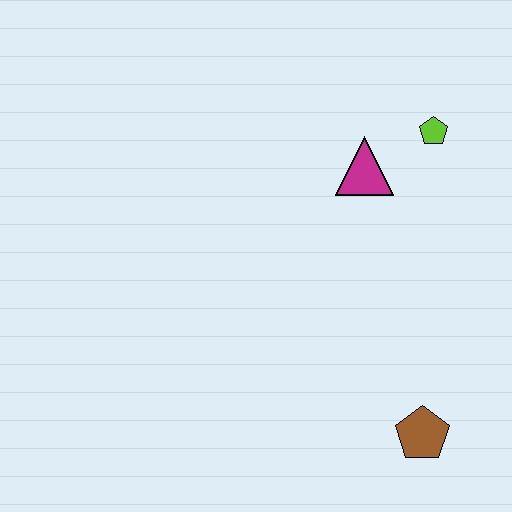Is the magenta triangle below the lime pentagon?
Yes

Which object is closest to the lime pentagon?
The magenta triangle is closest to the lime pentagon.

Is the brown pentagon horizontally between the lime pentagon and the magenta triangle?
Yes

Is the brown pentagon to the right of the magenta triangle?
Yes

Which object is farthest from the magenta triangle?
The brown pentagon is farthest from the magenta triangle.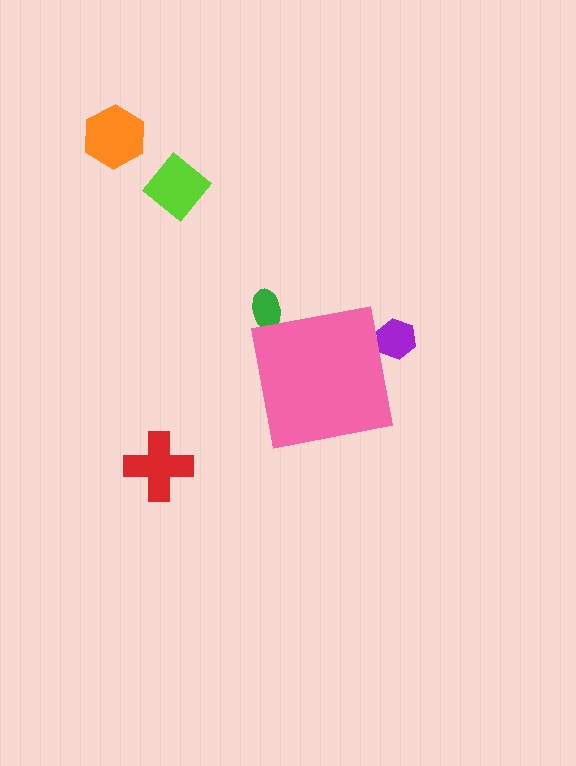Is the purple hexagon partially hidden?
Yes, the purple hexagon is partially hidden behind the pink square.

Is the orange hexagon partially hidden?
No, the orange hexagon is fully visible.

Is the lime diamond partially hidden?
No, the lime diamond is fully visible.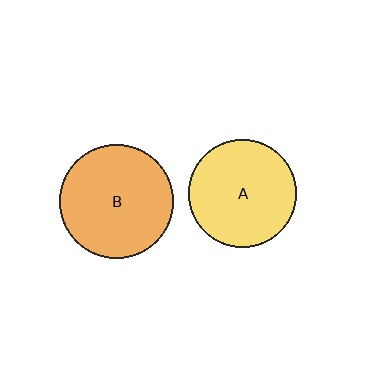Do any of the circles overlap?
No, none of the circles overlap.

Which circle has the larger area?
Circle B (orange).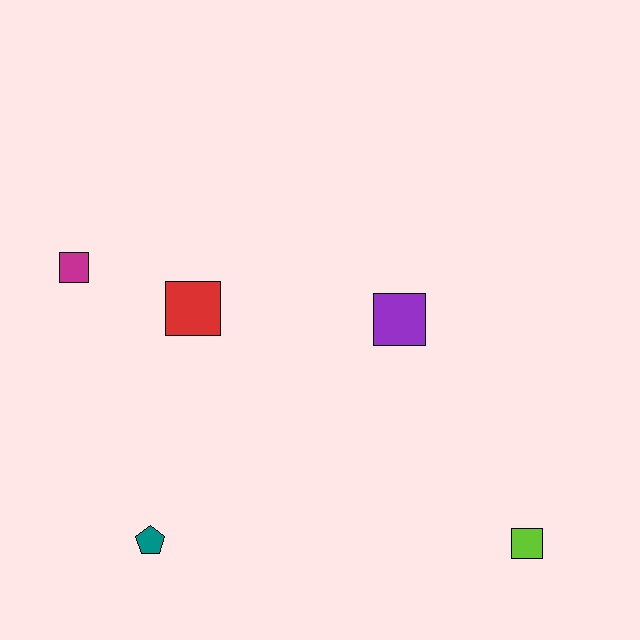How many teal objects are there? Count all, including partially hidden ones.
There is 1 teal object.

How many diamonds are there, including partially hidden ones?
There are no diamonds.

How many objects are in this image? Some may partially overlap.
There are 5 objects.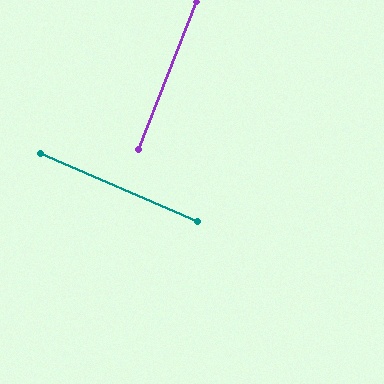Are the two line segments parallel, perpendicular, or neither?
Perpendicular — they meet at approximately 88°.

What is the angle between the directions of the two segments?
Approximately 88 degrees.